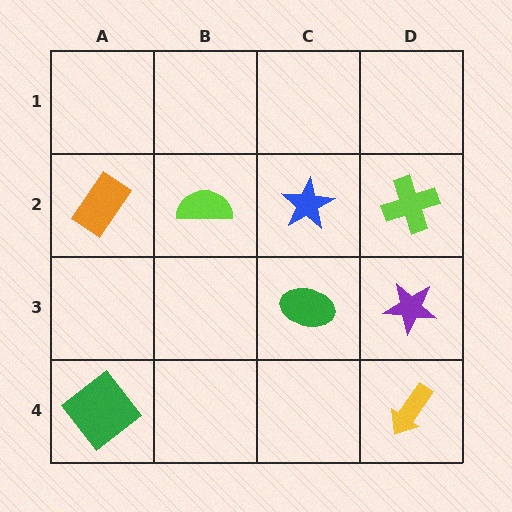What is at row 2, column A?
An orange rectangle.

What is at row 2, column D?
A lime cross.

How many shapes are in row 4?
2 shapes.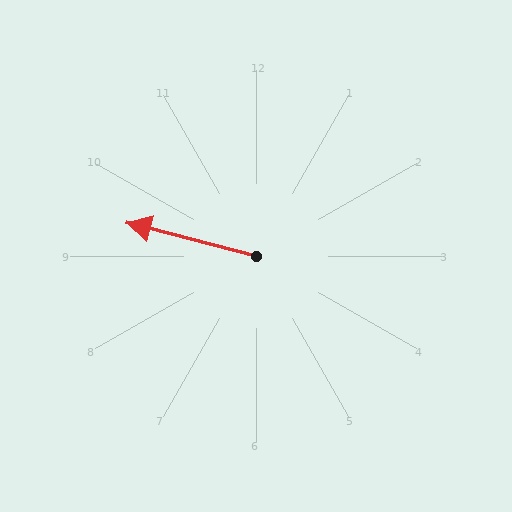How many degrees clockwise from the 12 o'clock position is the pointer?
Approximately 284 degrees.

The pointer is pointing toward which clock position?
Roughly 9 o'clock.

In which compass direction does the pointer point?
West.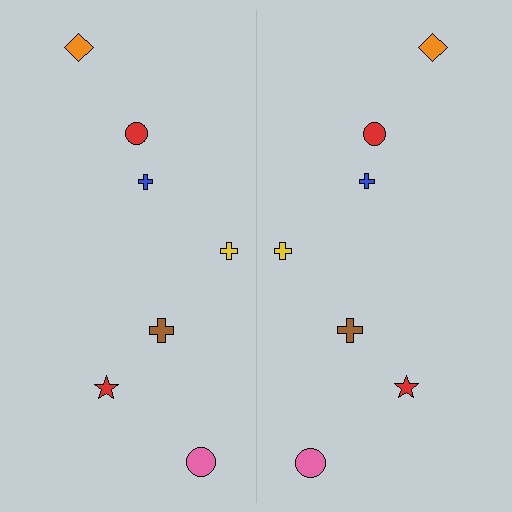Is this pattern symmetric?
Yes, this pattern has bilateral (reflection) symmetry.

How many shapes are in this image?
There are 14 shapes in this image.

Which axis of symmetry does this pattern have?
The pattern has a vertical axis of symmetry running through the center of the image.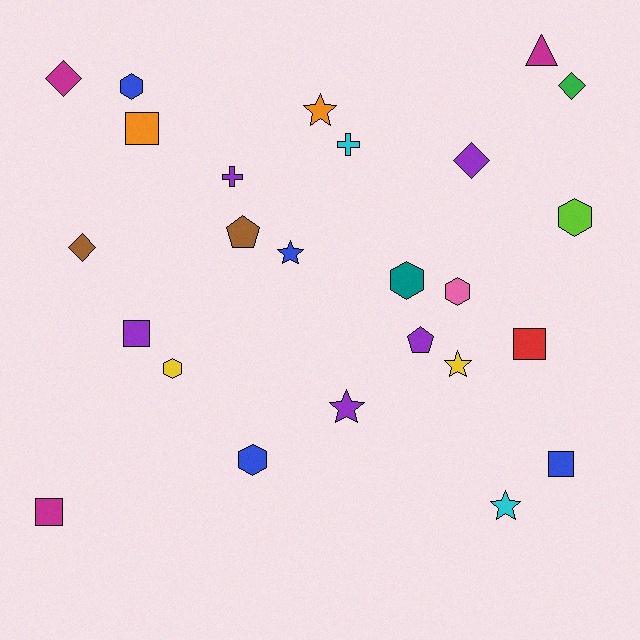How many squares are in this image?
There are 5 squares.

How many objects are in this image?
There are 25 objects.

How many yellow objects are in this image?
There are 2 yellow objects.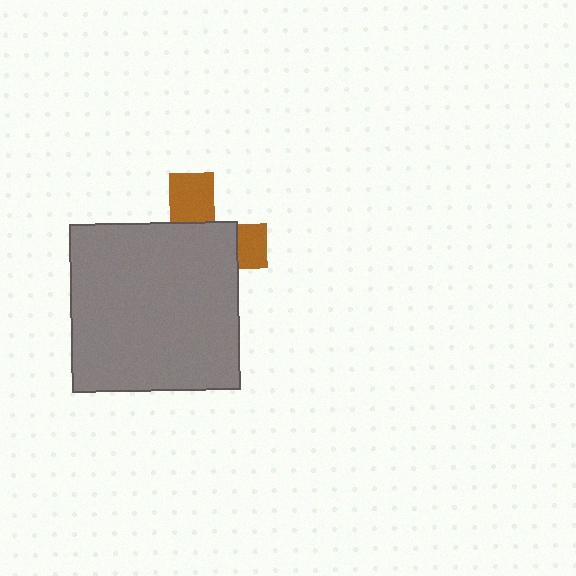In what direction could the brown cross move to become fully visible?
The brown cross could move up. That would shift it out from behind the gray square entirely.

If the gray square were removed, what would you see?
You would see the complete brown cross.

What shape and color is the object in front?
The object in front is a gray square.